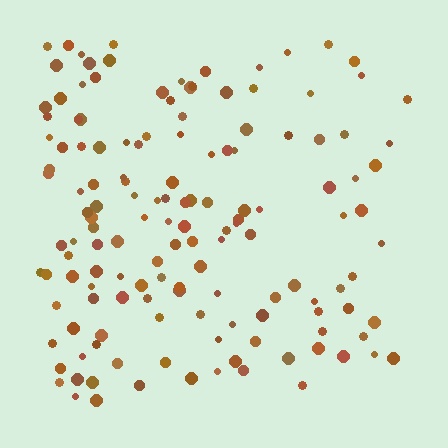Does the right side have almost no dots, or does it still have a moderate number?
Still a moderate number, just noticeably fewer than the left.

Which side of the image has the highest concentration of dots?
The left.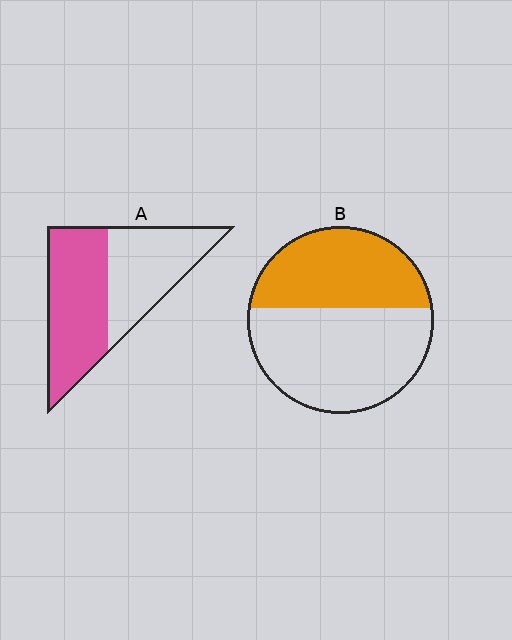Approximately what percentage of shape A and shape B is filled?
A is approximately 55% and B is approximately 40%.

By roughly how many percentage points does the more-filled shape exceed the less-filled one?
By roughly 10 percentage points (A over B).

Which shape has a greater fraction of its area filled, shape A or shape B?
Shape A.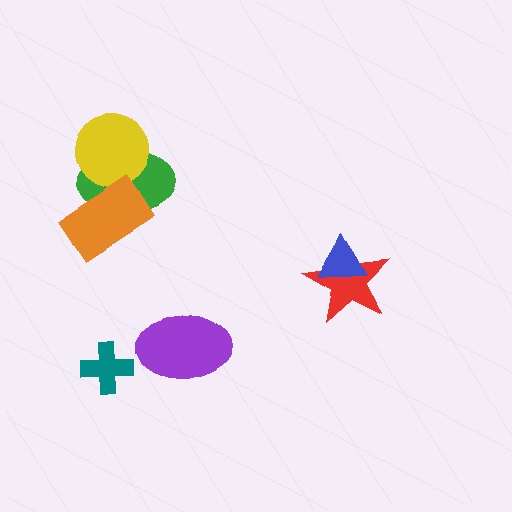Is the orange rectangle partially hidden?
No, no other shape covers it.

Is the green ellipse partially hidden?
Yes, it is partially covered by another shape.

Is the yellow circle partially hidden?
Yes, it is partially covered by another shape.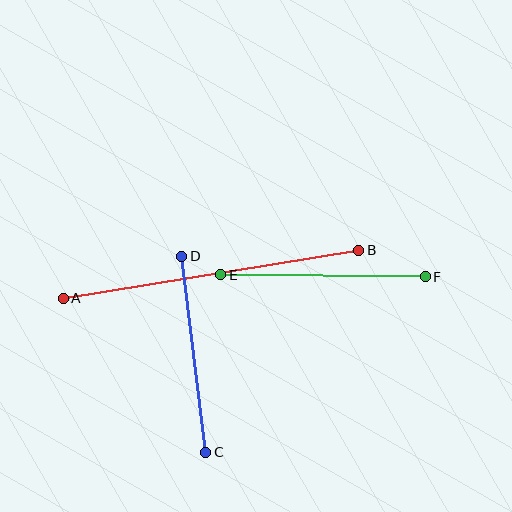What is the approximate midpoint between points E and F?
The midpoint is at approximately (323, 276) pixels.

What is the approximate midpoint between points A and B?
The midpoint is at approximately (211, 274) pixels.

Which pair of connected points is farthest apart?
Points A and B are farthest apart.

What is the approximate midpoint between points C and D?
The midpoint is at approximately (194, 354) pixels.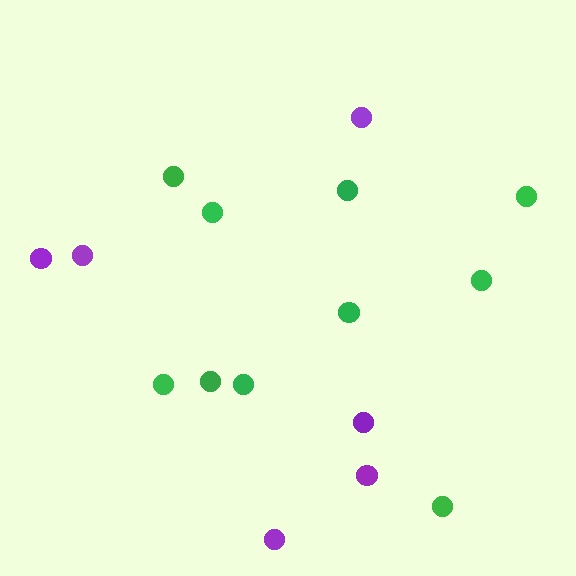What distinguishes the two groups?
There are 2 groups: one group of green circles (10) and one group of purple circles (6).